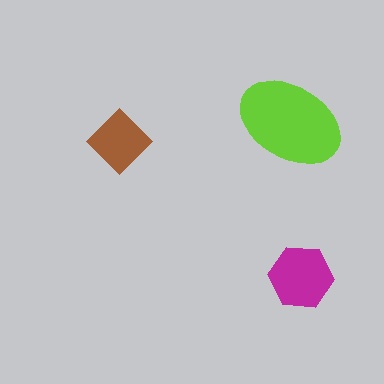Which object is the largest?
The lime ellipse.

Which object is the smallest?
The brown diamond.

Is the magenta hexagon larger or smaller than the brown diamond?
Larger.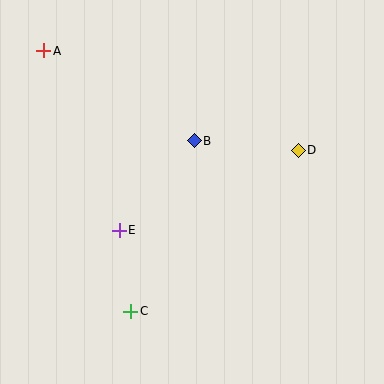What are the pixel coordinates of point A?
Point A is at (44, 51).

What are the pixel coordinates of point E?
Point E is at (119, 230).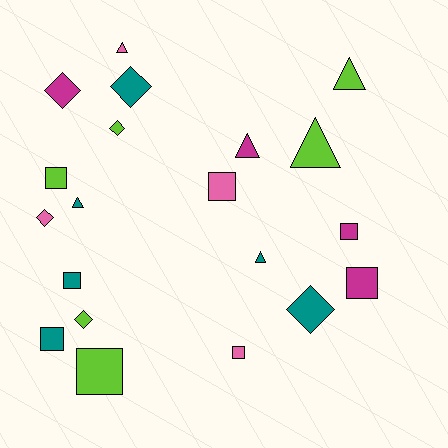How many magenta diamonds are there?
There is 1 magenta diamond.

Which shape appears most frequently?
Square, with 8 objects.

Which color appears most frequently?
Teal, with 6 objects.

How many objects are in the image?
There are 20 objects.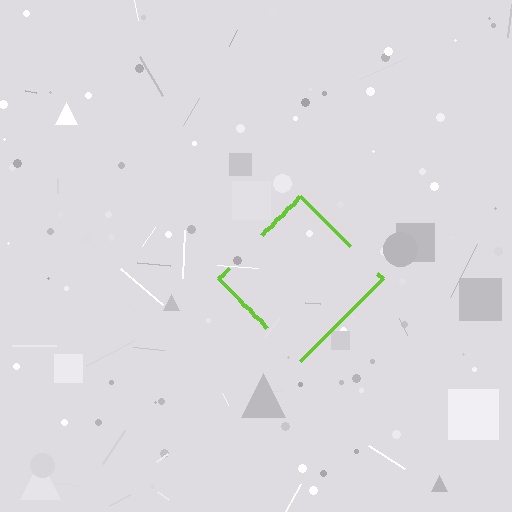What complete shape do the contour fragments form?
The contour fragments form a diamond.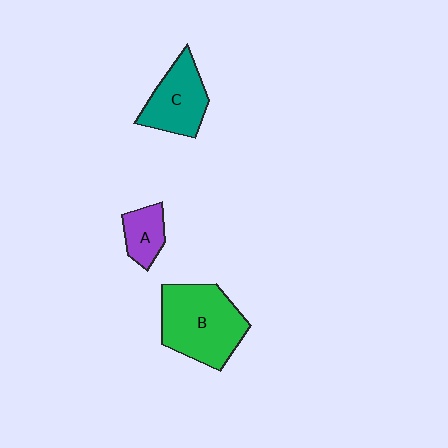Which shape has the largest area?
Shape B (green).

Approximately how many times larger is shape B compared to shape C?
Approximately 1.5 times.